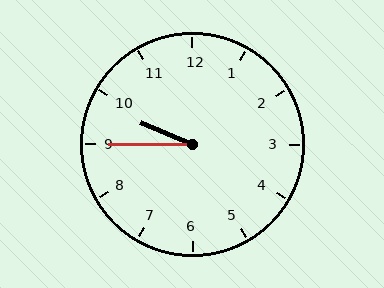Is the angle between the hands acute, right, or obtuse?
It is acute.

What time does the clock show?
9:45.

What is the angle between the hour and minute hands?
Approximately 22 degrees.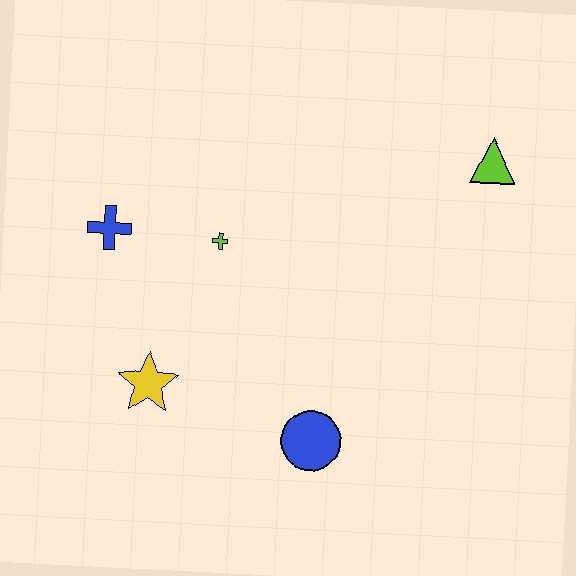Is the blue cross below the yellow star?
No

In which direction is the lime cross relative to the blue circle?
The lime cross is above the blue circle.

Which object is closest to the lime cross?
The blue cross is closest to the lime cross.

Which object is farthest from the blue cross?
The lime triangle is farthest from the blue cross.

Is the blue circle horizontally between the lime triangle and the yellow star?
Yes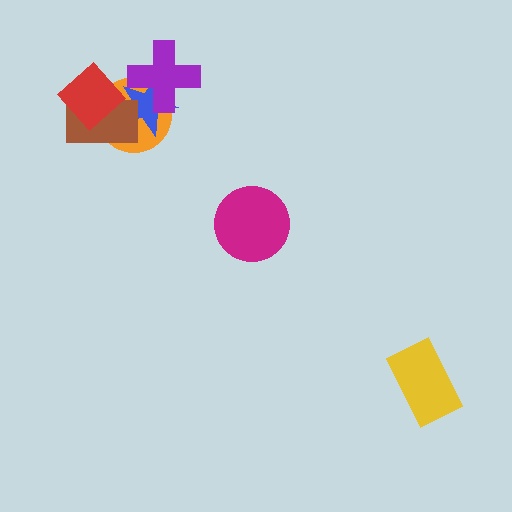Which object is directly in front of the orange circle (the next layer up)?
The blue star is directly in front of the orange circle.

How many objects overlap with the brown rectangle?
3 objects overlap with the brown rectangle.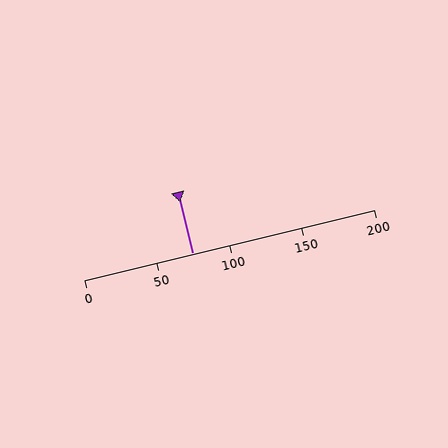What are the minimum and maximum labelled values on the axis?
The axis runs from 0 to 200.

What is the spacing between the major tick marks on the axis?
The major ticks are spaced 50 apart.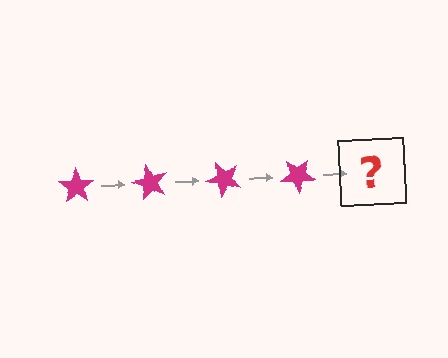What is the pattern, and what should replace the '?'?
The pattern is that the star rotates 60 degrees each step. The '?' should be a magenta star rotated 240 degrees.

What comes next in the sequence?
The next element should be a magenta star rotated 240 degrees.